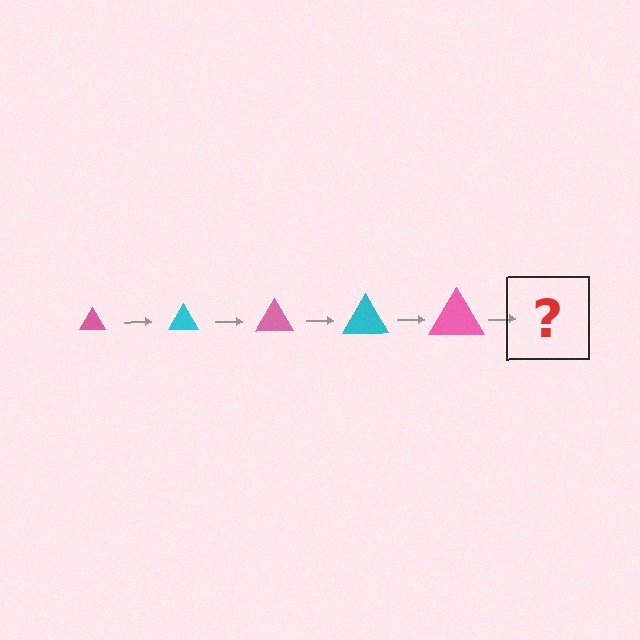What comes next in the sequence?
The next element should be a cyan triangle, larger than the previous one.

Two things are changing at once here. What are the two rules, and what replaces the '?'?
The two rules are that the triangle grows larger each step and the color cycles through pink and cyan. The '?' should be a cyan triangle, larger than the previous one.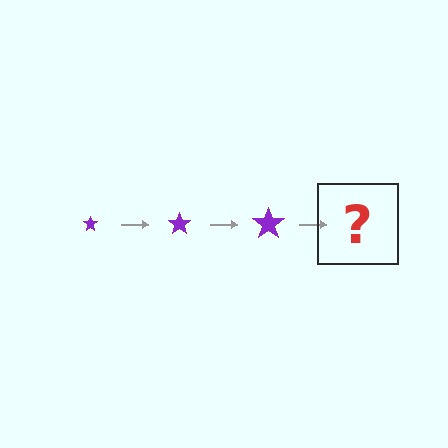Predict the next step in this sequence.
The next step is a purple star, larger than the previous one.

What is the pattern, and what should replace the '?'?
The pattern is that the star gets progressively larger each step. The '?' should be a purple star, larger than the previous one.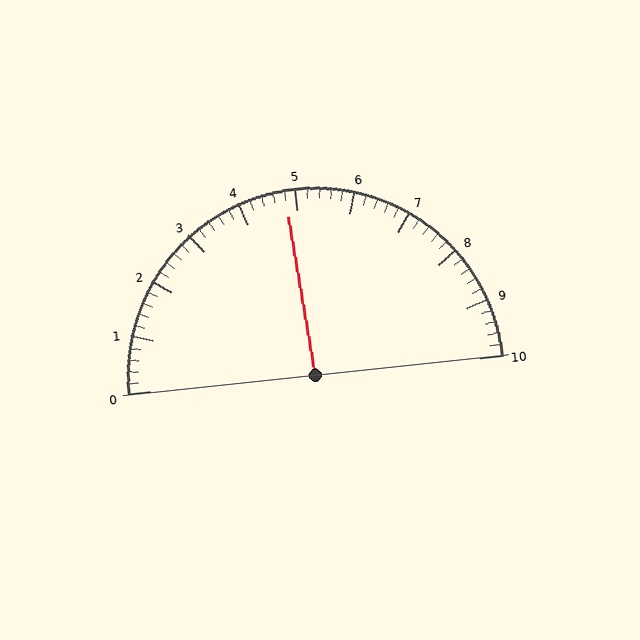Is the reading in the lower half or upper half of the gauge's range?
The reading is in the lower half of the range (0 to 10).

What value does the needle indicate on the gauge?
The needle indicates approximately 4.8.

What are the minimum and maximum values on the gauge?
The gauge ranges from 0 to 10.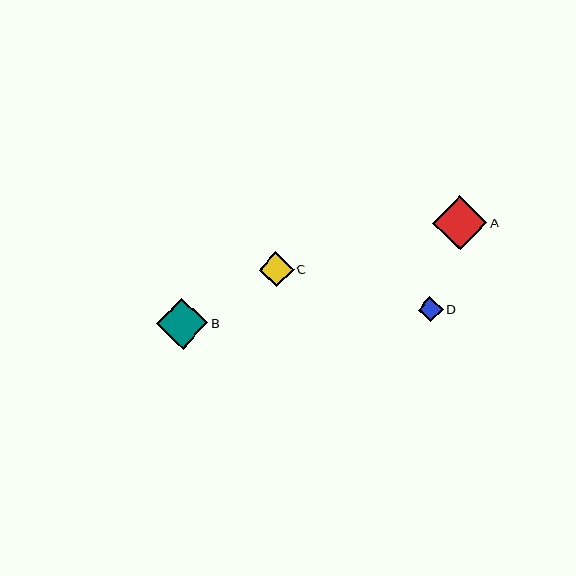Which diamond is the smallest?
Diamond D is the smallest with a size of approximately 25 pixels.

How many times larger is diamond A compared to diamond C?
Diamond A is approximately 1.5 times the size of diamond C.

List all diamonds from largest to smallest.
From largest to smallest: A, B, C, D.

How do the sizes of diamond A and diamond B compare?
Diamond A and diamond B are approximately the same size.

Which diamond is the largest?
Diamond A is the largest with a size of approximately 54 pixels.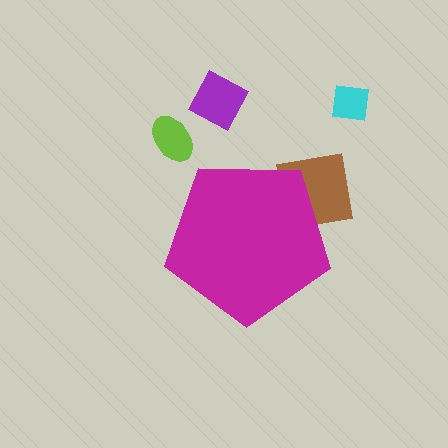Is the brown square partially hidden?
Yes, the brown square is partially hidden behind the magenta pentagon.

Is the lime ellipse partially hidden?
No, the lime ellipse is fully visible.